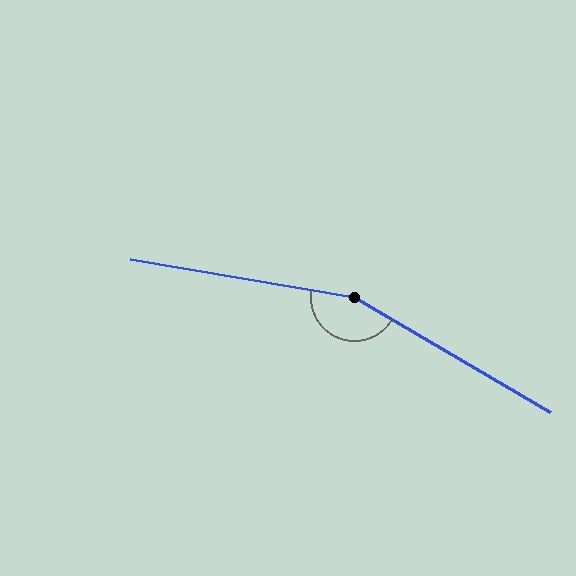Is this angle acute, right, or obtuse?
It is obtuse.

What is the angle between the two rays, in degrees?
Approximately 159 degrees.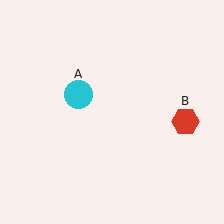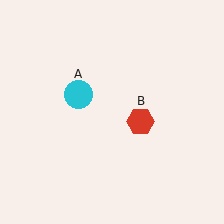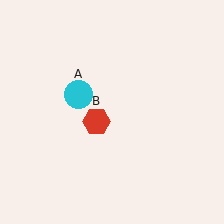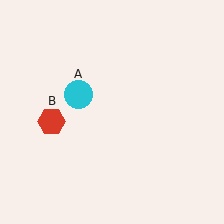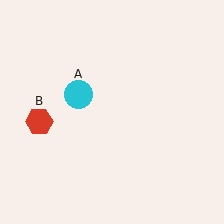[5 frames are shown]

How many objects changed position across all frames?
1 object changed position: red hexagon (object B).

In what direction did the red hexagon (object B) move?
The red hexagon (object B) moved left.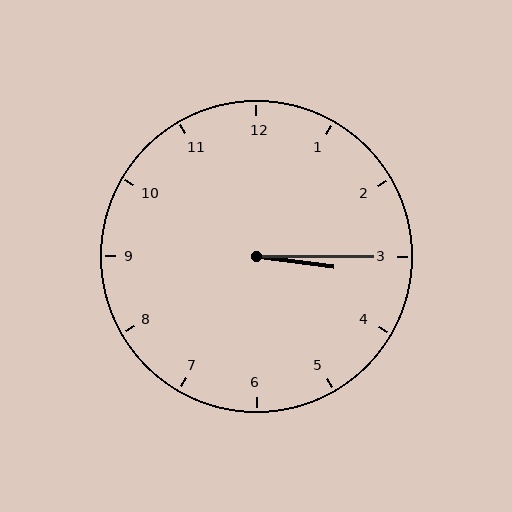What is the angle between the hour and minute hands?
Approximately 8 degrees.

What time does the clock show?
3:15.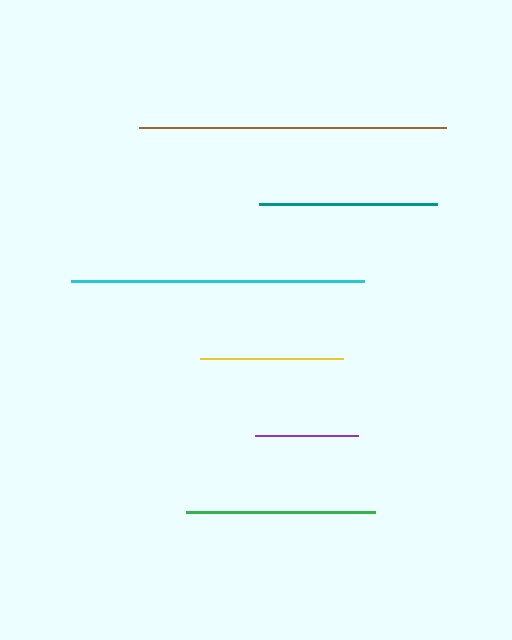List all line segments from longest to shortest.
From longest to shortest: brown, cyan, green, teal, yellow, purple.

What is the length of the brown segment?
The brown segment is approximately 307 pixels long.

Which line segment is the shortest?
The purple line is the shortest at approximately 102 pixels.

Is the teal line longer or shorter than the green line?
The green line is longer than the teal line.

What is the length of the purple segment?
The purple segment is approximately 102 pixels long.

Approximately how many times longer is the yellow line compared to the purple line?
The yellow line is approximately 1.4 times the length of the purple line.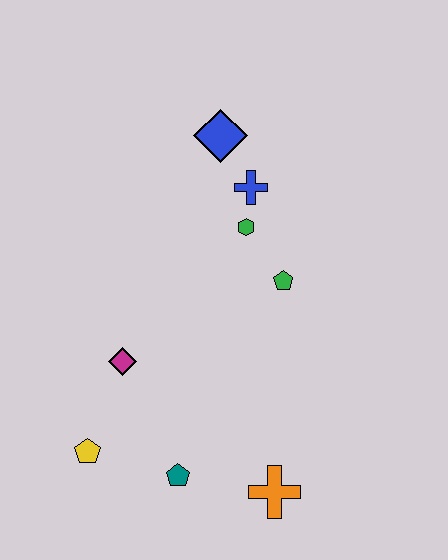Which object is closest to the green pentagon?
The green hexagon is closest to the green pentagon.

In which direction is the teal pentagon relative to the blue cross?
The teal pentagon is below the blue cross.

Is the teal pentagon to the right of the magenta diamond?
Yes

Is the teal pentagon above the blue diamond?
No